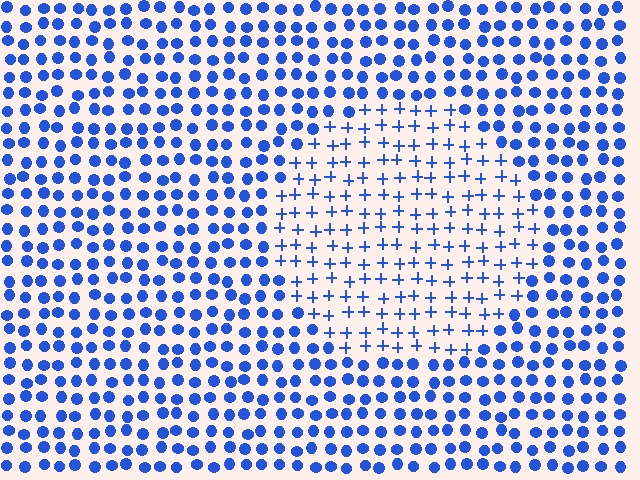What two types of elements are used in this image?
The image uses plus signs inside the circle region and circles outside it.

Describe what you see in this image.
The image is filled with small blue elements arranged in a uniform grid. A circle-shaped region contains plus signs, while the surrounding area contains circles. The boundary is defined purely by the change in element shape.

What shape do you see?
I see a circle.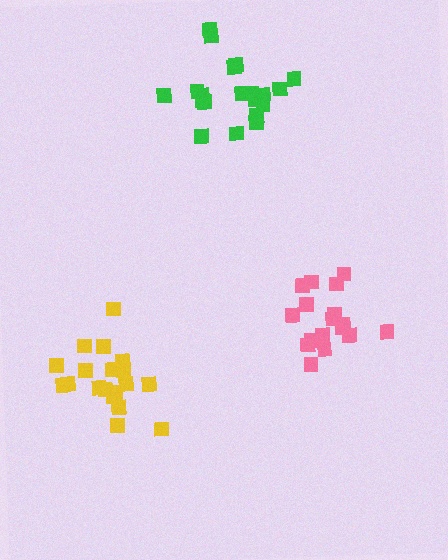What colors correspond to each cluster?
The clusters are colored: pink, yellow, green.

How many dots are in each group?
Group 1: 17 dots, Group 2: 20 dots, Group 3: 20 dots (57 total).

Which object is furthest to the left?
The yellow cluster is leftmost.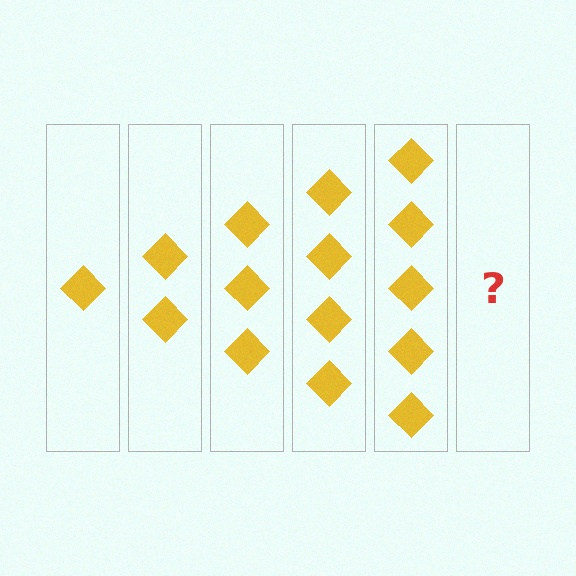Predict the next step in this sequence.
The next step is 6 diamonds.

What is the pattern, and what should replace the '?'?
The pattern is that each step adds one more diamond. The '?' should be 6 diamonds.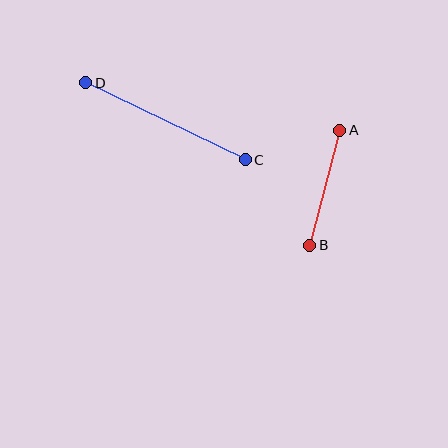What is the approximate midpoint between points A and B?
The midpoint is at approximately (325, 188) pixels.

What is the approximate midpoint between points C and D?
The midpoint is at approximately (166, 121) pixels.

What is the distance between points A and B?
The distance is approximately 119 pixels.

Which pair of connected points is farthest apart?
Points C and D are farthest apart.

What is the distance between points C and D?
The distance is approximately 177 pixels.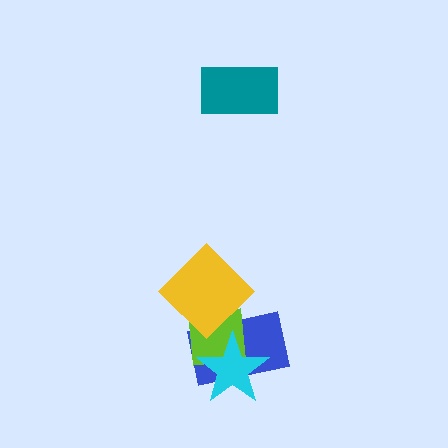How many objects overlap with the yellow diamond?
2 objects overlap with the yellow diamond.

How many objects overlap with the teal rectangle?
0 objects overlap with the teal rectangle.